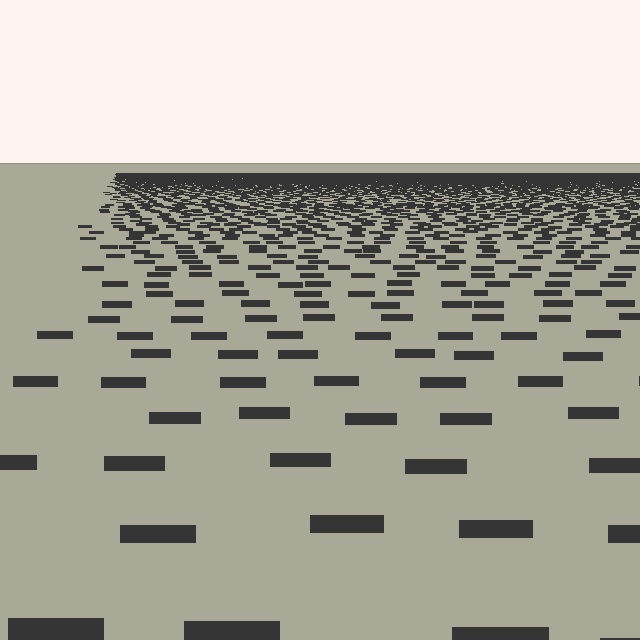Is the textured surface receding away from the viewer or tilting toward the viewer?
The surface is receding away from the viewer. Texture elements get smaller and denser toward the top.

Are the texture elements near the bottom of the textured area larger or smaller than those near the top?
Larger. Near the bottom, elements are closer to the viewer and appear at a bigger on-screen size.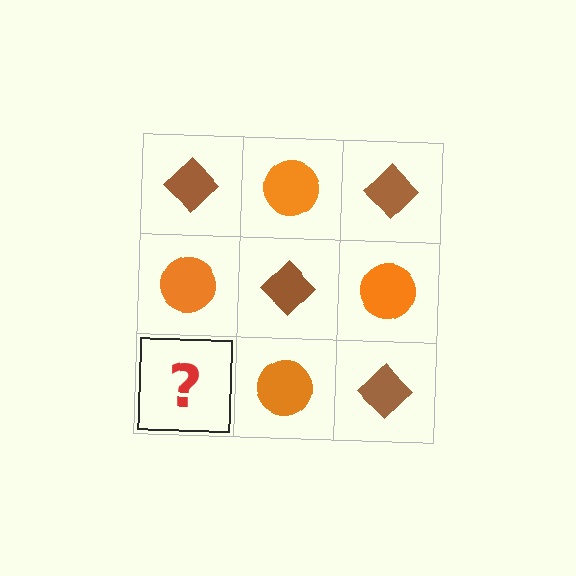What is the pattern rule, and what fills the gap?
The rule is that it alternates brown diamond and orange circle in a checkerboard pattern. The gap should be filled with a brown diamond.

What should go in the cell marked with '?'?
The missing cell should contain a brown diamond.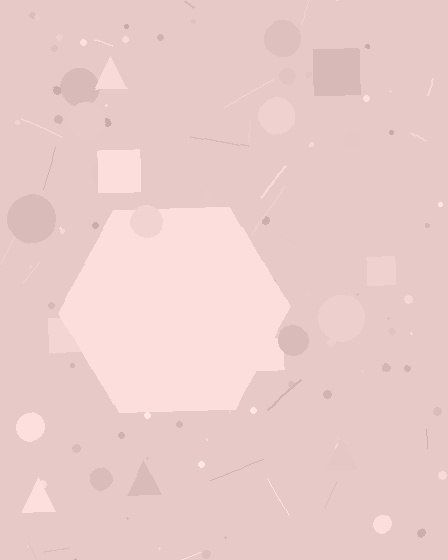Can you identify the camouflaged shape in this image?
The camouflaged shape is a hexagon.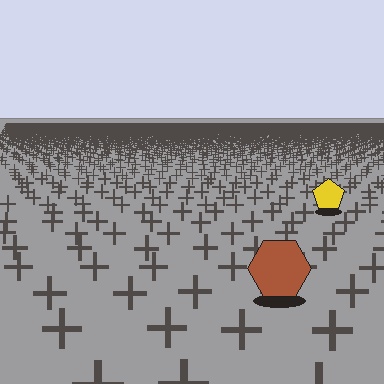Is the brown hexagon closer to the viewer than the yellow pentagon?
Yes. The brown hexagon is closer — you can tell from the texture gradient: the ground texture is coarser near it.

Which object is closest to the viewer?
The brown hexagon is closest. The texture marks near it are larger and more spread out.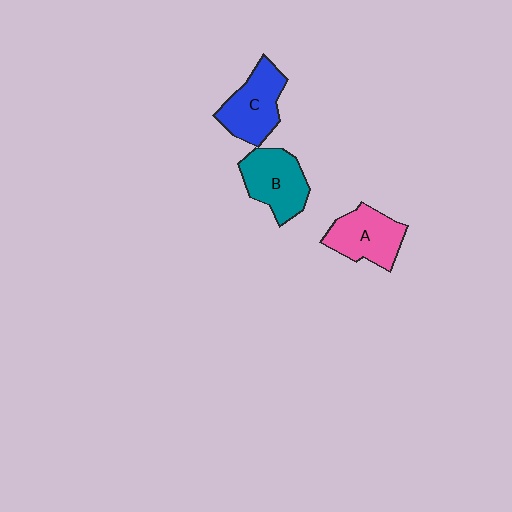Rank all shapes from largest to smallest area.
From largest to smallest: C (blue), B (teal), A (pink).